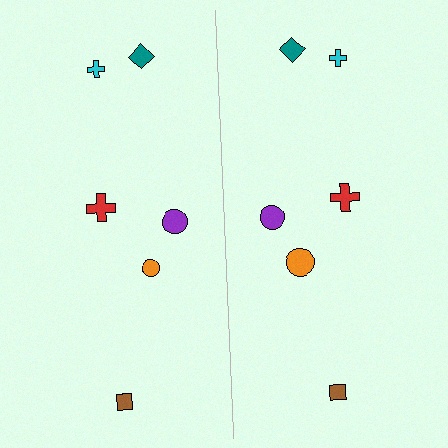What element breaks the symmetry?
The orange circle on the right side has a different size than its mirror counterpart.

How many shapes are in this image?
There are 12 shapes in this image.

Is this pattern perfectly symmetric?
No, the pattern is not perfectly symmetric. The orange circle on the right side has a different size than its mirror counterpart.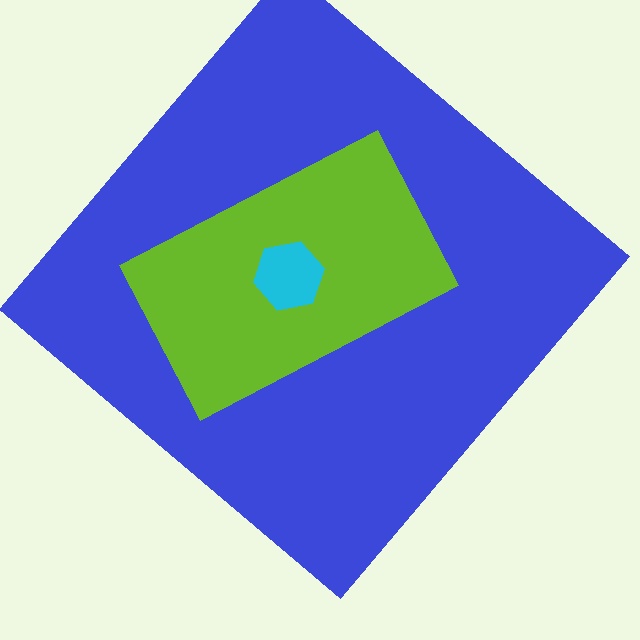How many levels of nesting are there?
3.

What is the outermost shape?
The blue diamond.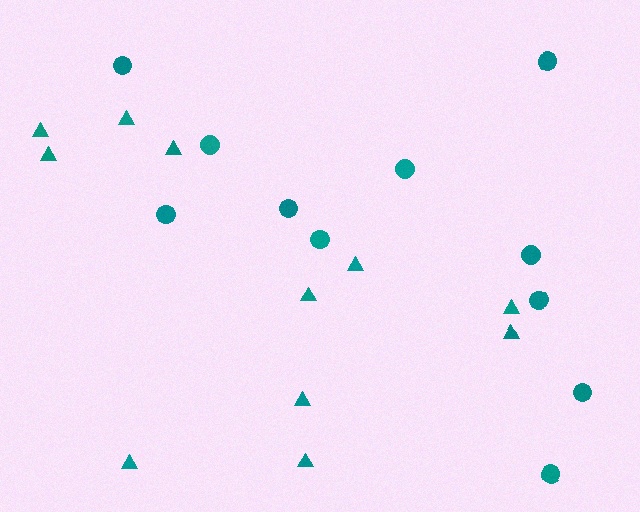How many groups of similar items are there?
There are 2 groups: one group of triangles (11) and one group of circles (11).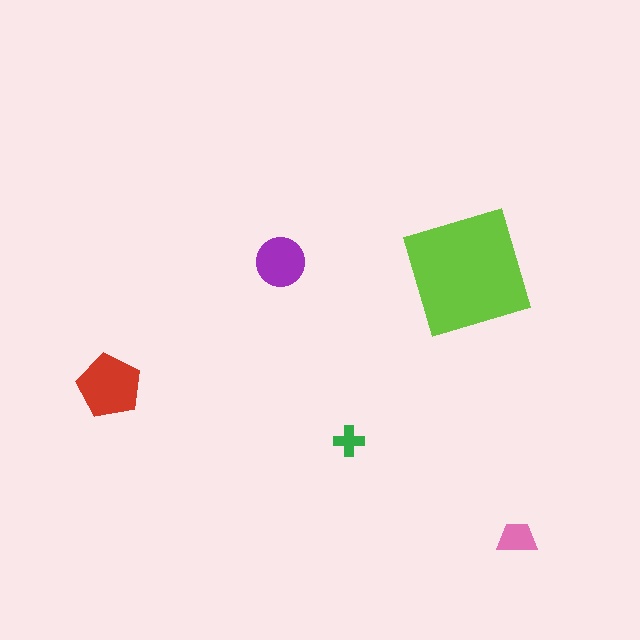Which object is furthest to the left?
The red pentagon is leftmost.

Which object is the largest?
The lime square.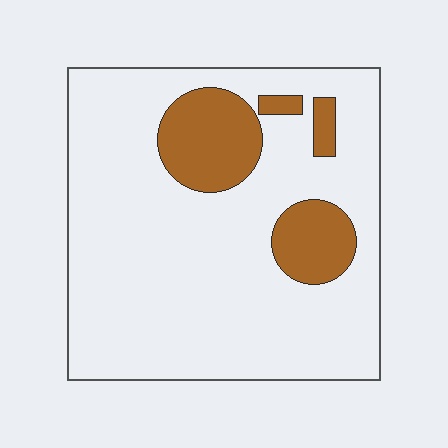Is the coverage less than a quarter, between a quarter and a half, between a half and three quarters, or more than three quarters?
Less than a quarter.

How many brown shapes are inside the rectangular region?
4.